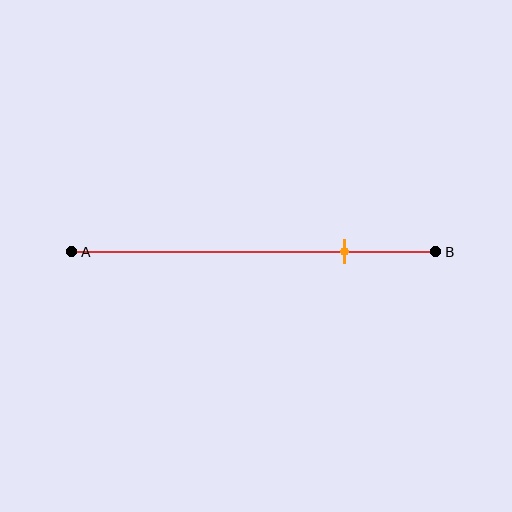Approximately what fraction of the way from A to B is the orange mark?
The orange mark is approximately 75% of the way from A to B.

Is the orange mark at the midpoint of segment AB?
No, the mark is at about 75% from A, not at the 50% midpoint.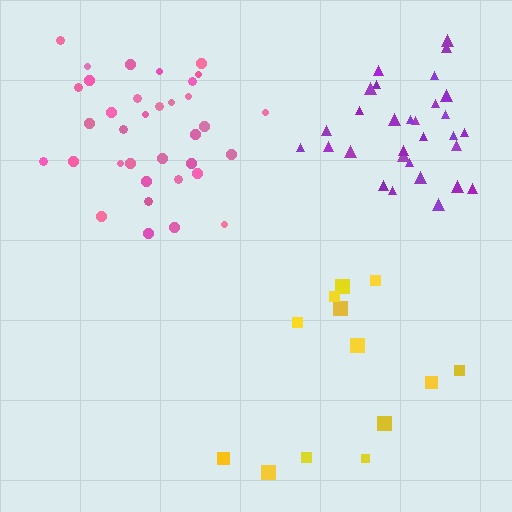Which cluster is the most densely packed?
Pink.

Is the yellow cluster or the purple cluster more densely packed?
Purple.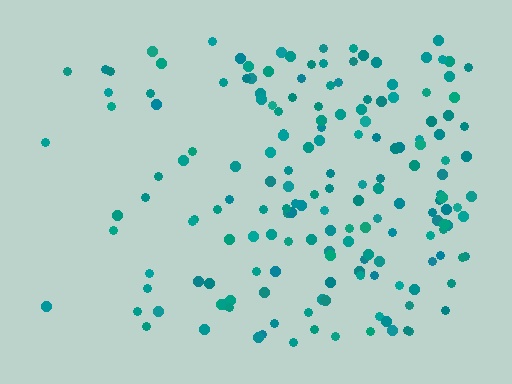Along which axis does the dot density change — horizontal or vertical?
Horizontal.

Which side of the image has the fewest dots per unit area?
The left.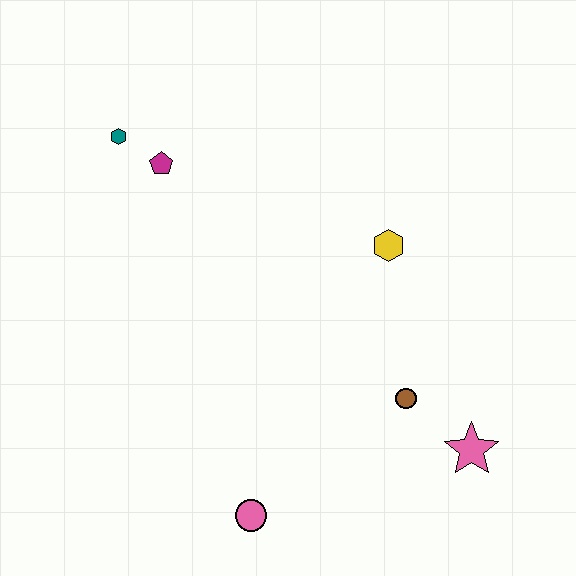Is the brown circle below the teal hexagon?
Yes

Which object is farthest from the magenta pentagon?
The pink star is farthest from the magenta pentagon.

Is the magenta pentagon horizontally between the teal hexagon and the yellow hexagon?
Yes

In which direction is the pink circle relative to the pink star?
The pink circle is to the left of the pink star.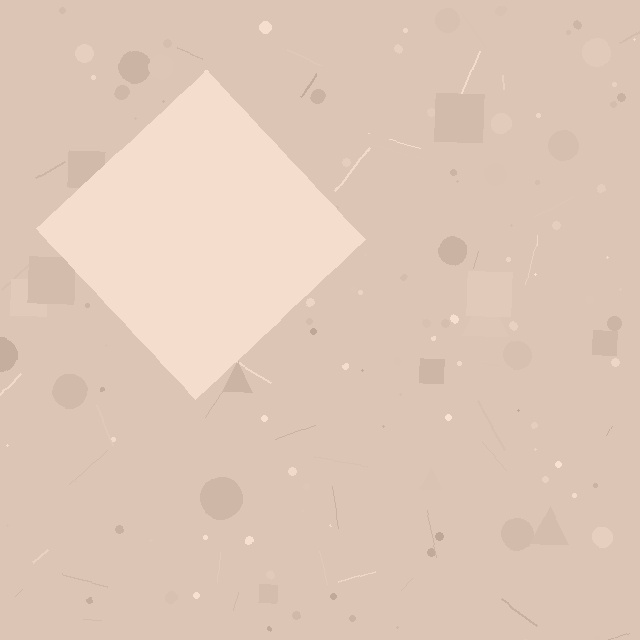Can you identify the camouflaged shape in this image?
The camouflaged shape is a diamond.